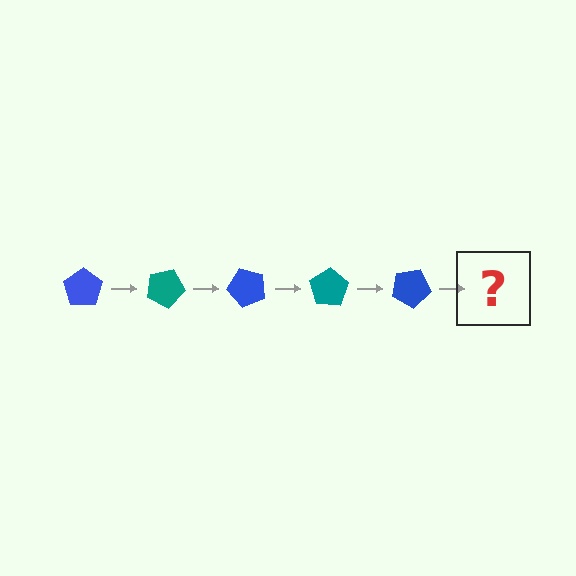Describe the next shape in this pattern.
It should be a teal pentagon, rotated 125 degrees from the start.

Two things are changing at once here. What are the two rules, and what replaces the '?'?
The two rules are that it rotates 25 degrees each step and the color cycles through blue and teal. The '?' should be a teal pentagon, rotated 125 degrees from the start.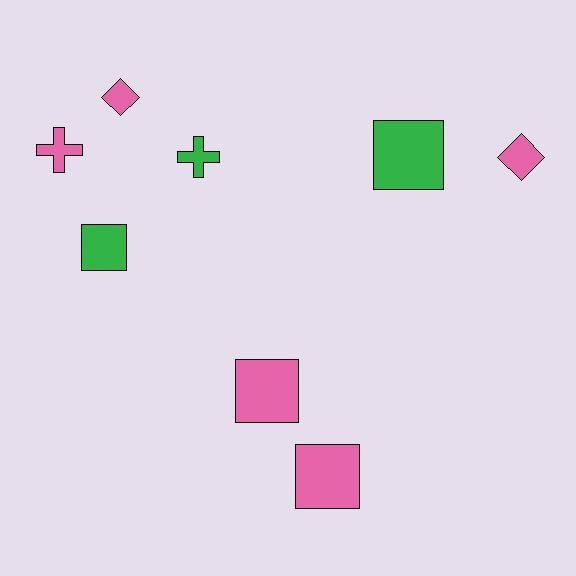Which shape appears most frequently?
Square, with 4 objects.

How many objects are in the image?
There are 8 objects.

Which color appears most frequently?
Pink, with 5 objects.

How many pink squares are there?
There are 2 pink squares.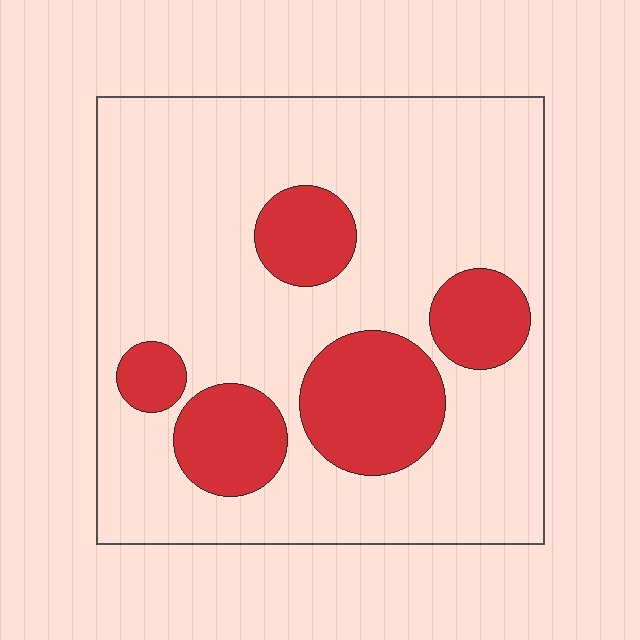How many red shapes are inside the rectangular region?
5.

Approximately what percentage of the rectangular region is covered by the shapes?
Approximately 25%.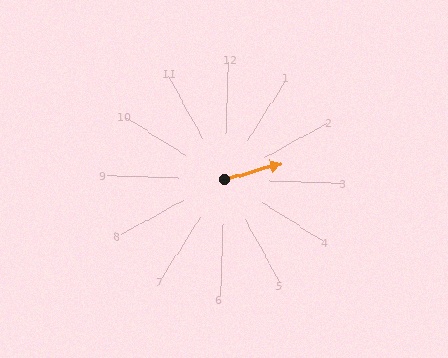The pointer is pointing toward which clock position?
Roughly 2 o'clock.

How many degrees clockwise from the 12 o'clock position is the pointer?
Approximately 73 degrees.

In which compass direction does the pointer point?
East.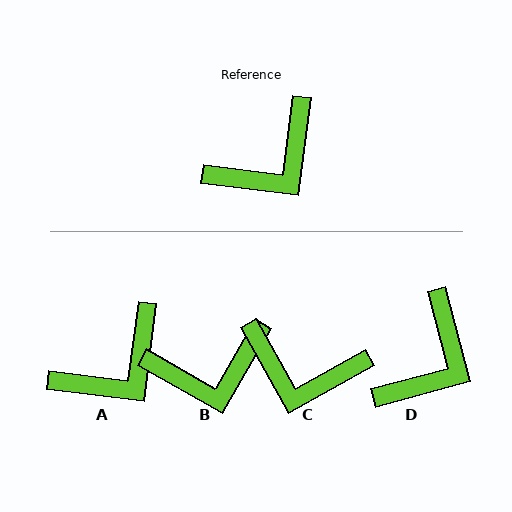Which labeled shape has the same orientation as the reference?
A.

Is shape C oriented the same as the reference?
No, it is off by about 53 degrees.